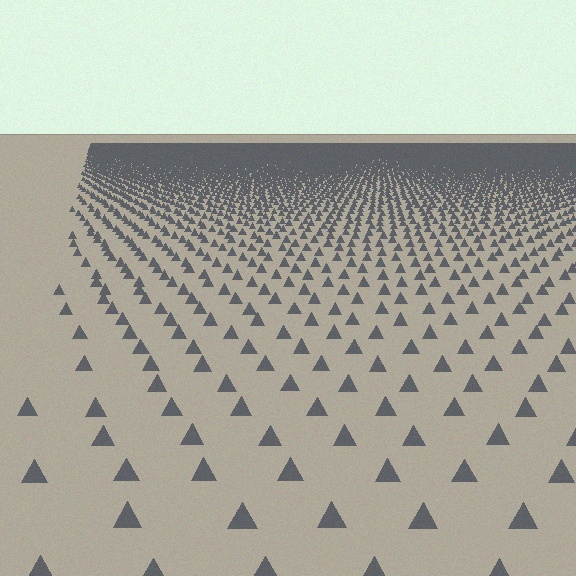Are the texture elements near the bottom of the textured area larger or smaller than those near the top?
Larger. Near the bottom, elements are closer to the viewer and appear at a bigger on-screen size.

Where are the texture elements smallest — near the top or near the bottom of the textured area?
Near the top.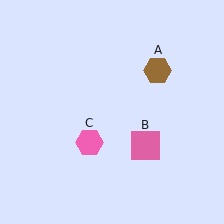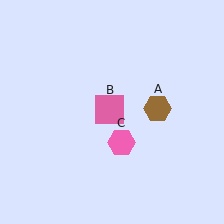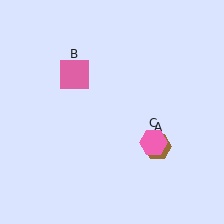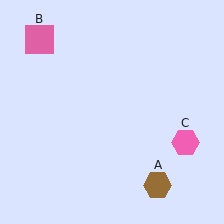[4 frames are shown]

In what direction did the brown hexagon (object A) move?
The brown hexagon (object A) moved down.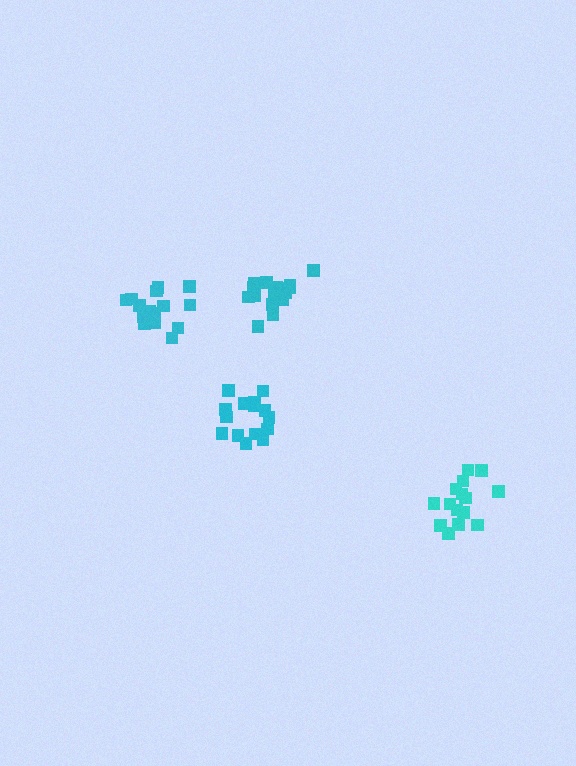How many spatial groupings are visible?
There are 4 spatial groupings.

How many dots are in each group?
Group 1: 15 dots, Group 2: 15 dots, Group 3: 17 dots, Group 4: 16 dots (63 total).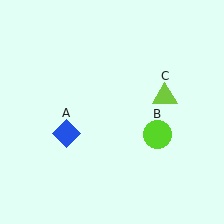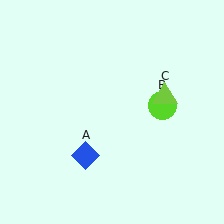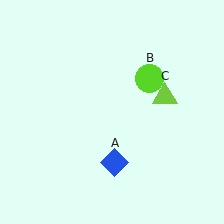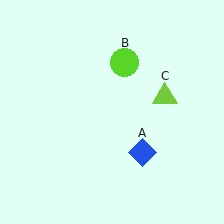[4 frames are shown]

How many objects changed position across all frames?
2 objects changed position: blue diamond (object A), lime circle (object B).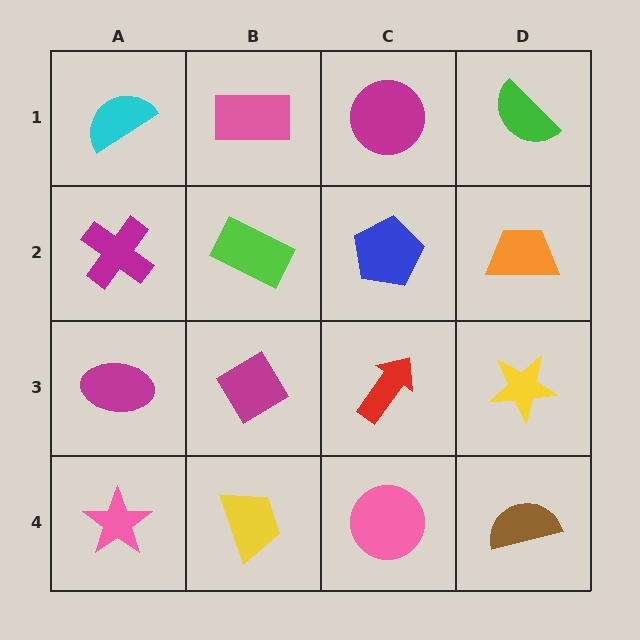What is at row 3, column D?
A yellow star.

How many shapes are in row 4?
4 shapes.